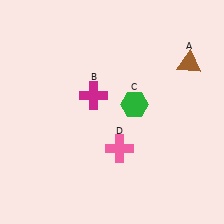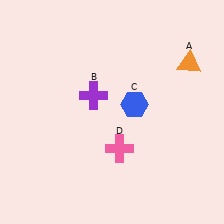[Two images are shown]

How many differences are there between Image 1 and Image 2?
There are 3 differences between the two images.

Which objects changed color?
A changed from brown to orange. B changed from magenta to purple. C changed from green to blue.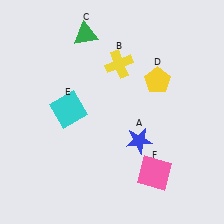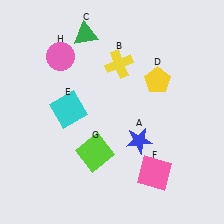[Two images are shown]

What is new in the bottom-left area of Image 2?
A lime square (G) was added in the bottom-left area of Image 2.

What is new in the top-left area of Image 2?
A pink circle (H) was added in the top-left area of Image 2.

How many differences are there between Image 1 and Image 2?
There are 2 differences between the two images.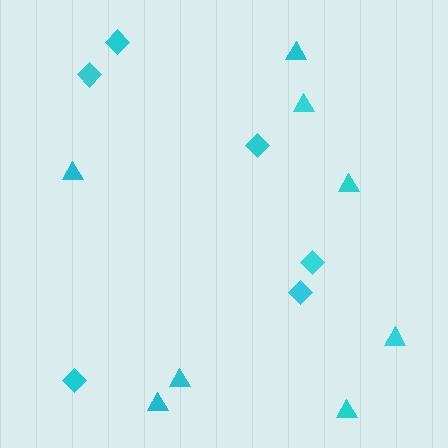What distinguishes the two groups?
There are 2 groups: one group of diamonds (6) and one group of triangles (8).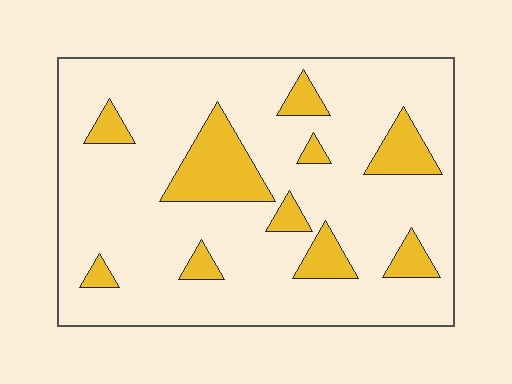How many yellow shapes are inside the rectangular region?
10.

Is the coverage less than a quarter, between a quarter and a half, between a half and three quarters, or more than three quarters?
Less than a quarter.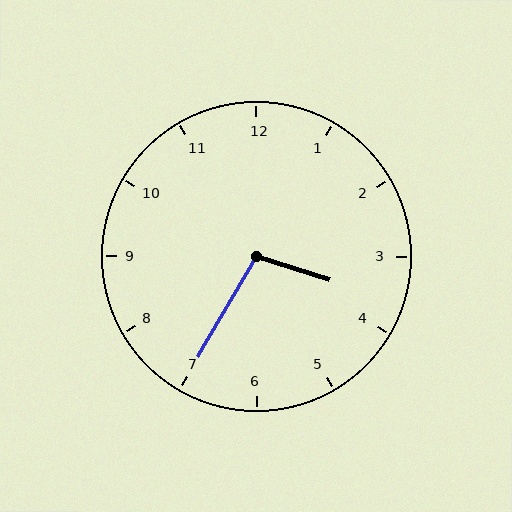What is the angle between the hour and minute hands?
Approximately 102 degrees.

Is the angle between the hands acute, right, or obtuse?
It is obtuse.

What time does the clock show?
3:35.